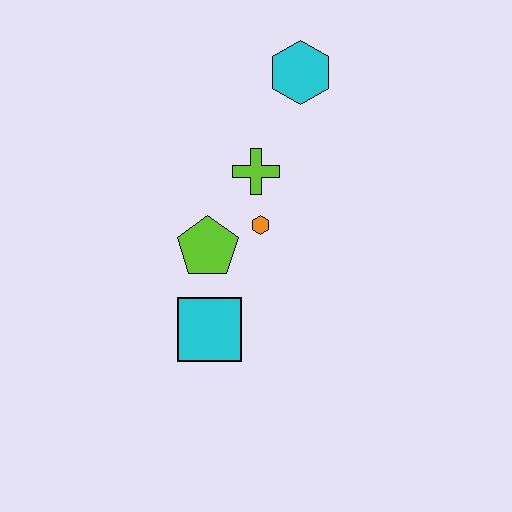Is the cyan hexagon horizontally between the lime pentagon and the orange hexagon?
No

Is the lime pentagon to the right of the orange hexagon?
No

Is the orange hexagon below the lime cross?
Yes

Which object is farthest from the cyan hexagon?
The cyan square is farthest from the cyan hexagon.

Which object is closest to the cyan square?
The lime pentagon is closest to the cyan square.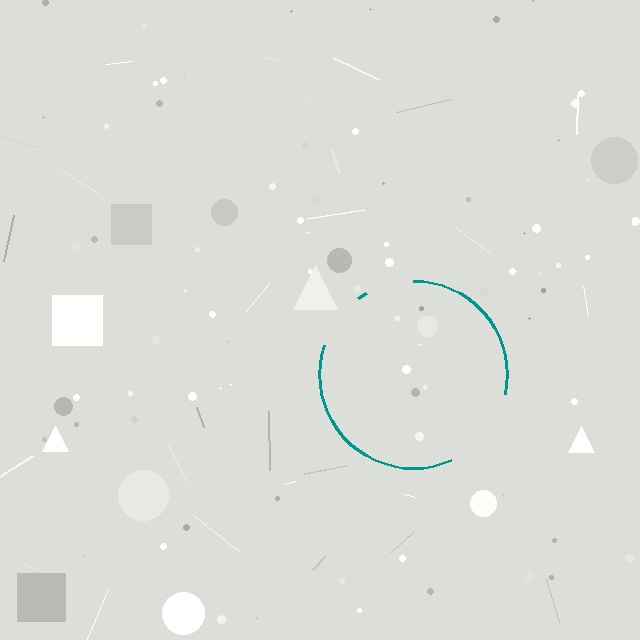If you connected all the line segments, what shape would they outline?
They would outline a circle.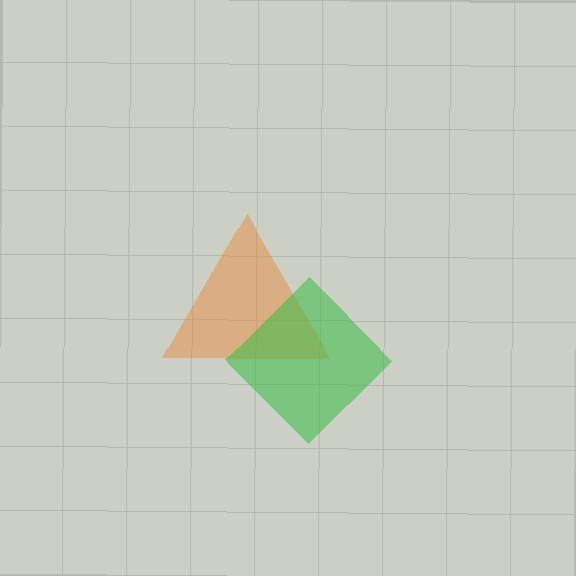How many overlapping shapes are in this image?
There are 2 overlapping shapes in the image.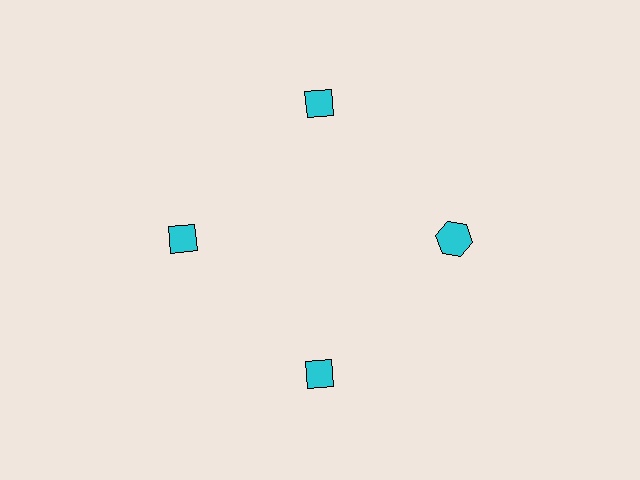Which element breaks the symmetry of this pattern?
The cyan hexagon at roughly the 3 o'clock position breaks the symmetry. All other shapes are cyan diamonds.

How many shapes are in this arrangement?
There are 4 shapes arranged in a ring pattern.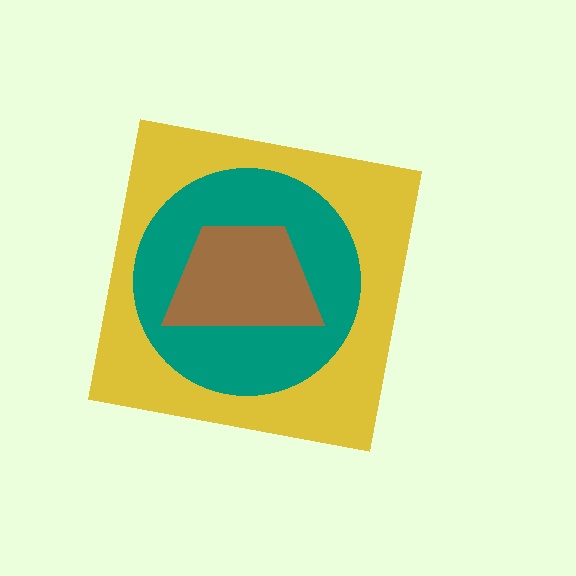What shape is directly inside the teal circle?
The brown trapezoid.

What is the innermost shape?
The brown trapezoid.